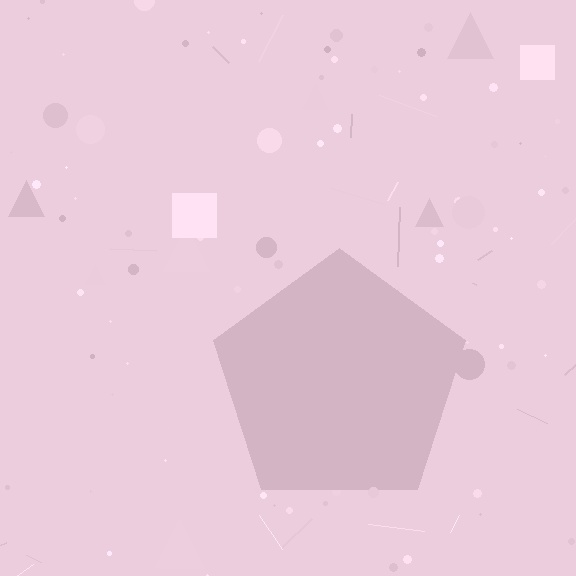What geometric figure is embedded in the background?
A pentagon is embedded in the background.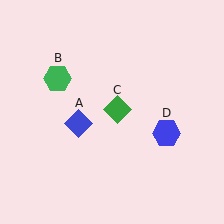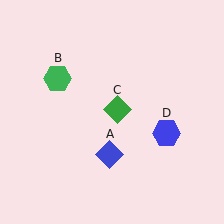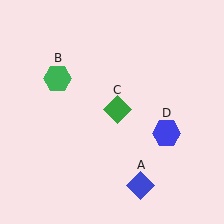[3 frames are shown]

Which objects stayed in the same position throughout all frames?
Green hexagon (object B) and green diamond (object C) and blue hexagon (object D) remained stationary.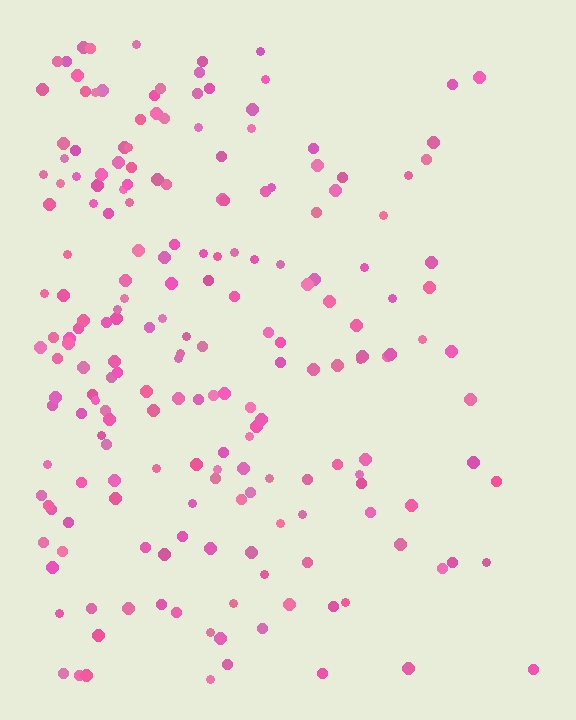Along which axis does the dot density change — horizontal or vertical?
Horizontal.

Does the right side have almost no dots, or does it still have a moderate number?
Still a moderate number, just noticeably fewer than the left.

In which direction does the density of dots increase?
From right to left, with the left side densest.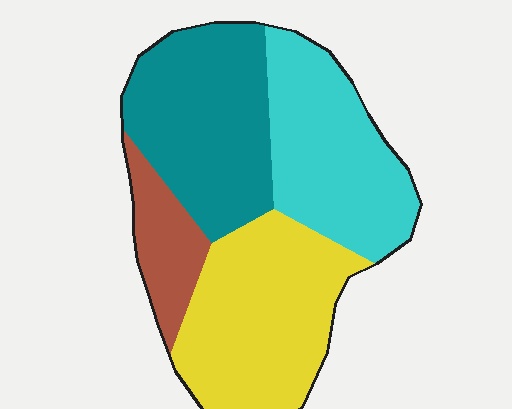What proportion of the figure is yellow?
Yellow takes up about one third (1/3) of the figure.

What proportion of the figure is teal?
Teal covers about 30% of the figure.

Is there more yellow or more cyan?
Yellow.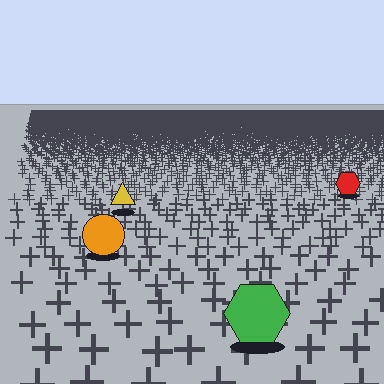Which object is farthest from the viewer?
The red hexagon is farthest from the viewer. It appears smaller and the ground texture around it is denser.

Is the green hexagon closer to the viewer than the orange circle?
Yes. The green hexagon is closer — you can tell from the texture gradient: the ground texture is coarser near it.